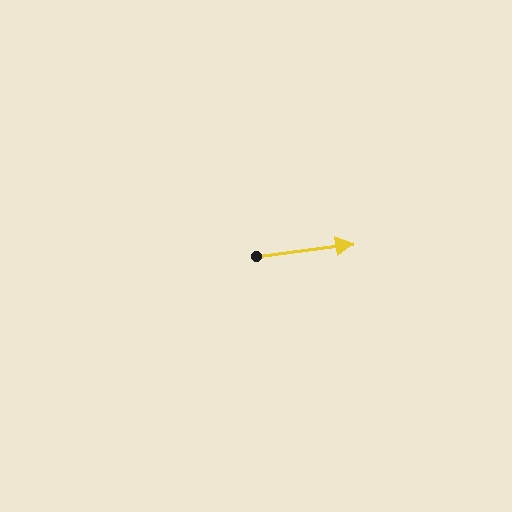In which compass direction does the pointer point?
East.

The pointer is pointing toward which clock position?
Roughly 3 o'clock.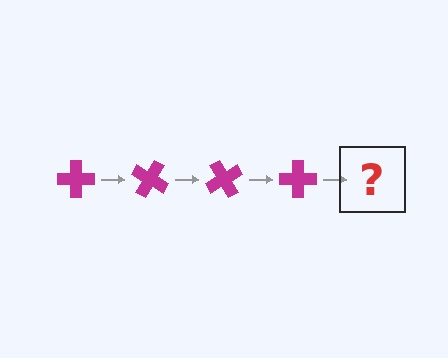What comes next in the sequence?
The next element should be a magenta cross rotated 120 degrees.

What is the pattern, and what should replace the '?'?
The pattern is that the cross rotates 30 degrees each step. The '?' should be a magenta cross rotated 120 degrees.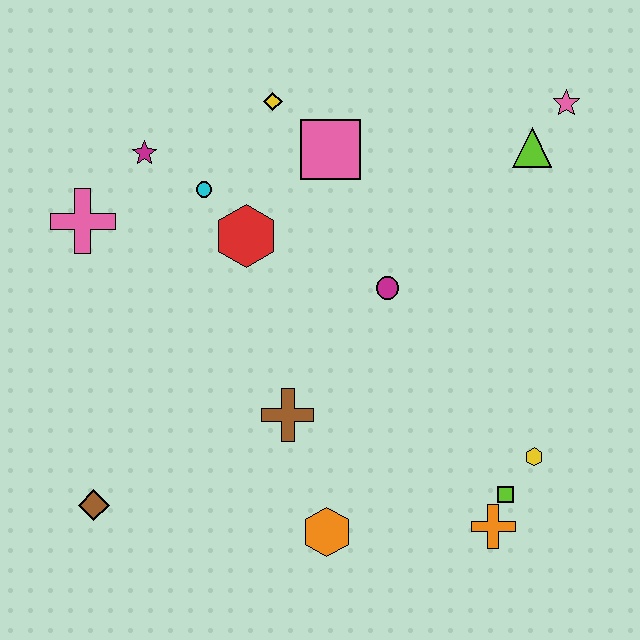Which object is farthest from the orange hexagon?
The pink star is farthest from the orange hexagon.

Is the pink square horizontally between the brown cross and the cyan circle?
No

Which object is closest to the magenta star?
The cyan circle is closest to the magenta star.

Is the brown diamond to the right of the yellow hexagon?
No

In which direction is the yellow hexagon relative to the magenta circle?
The yellow hexagon is below the magenta circle.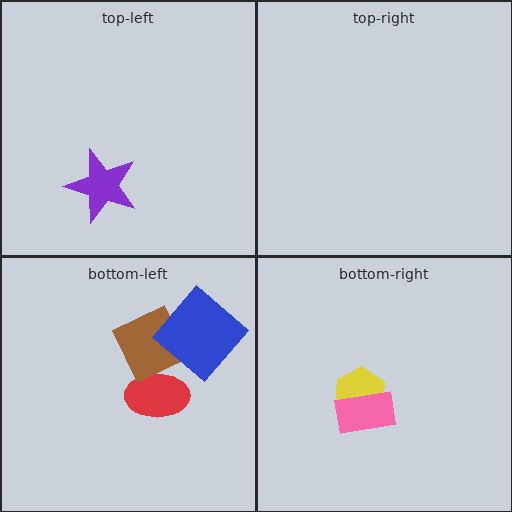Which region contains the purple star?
The top-left region.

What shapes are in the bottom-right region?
The yellow hexagon, the pink rectangle.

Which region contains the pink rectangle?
The bottom-right region.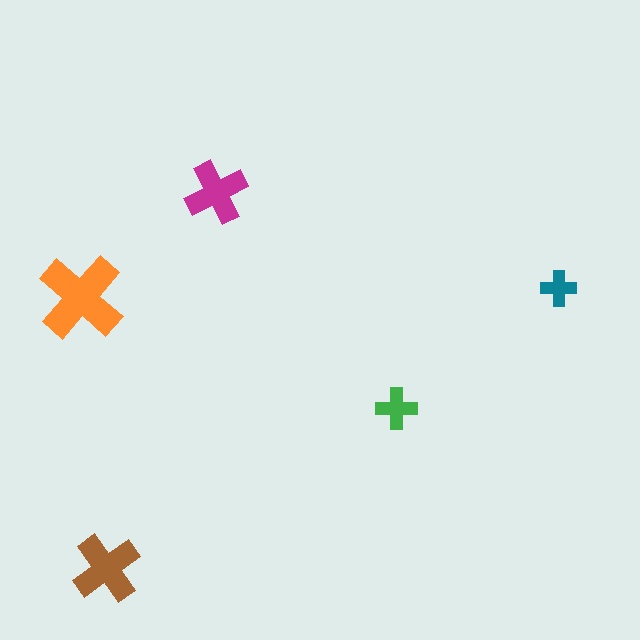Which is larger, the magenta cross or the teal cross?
The magenta one.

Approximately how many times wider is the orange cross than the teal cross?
About 2.5 times wider.